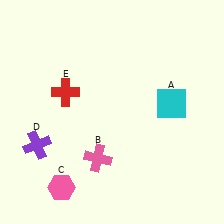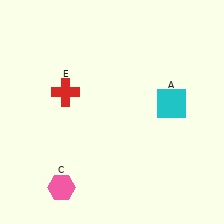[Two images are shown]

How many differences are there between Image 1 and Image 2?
There are 2 differences between the two images.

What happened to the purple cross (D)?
The purple cross (D) was removed in Image 2. It was in the bottom-left area of Image 1.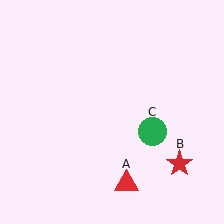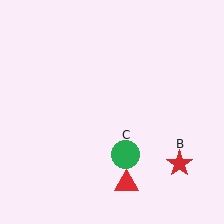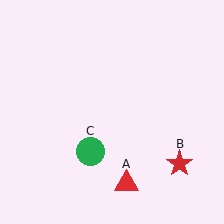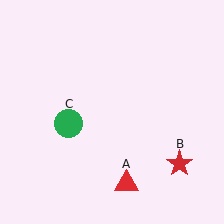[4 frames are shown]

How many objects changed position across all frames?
1 object changed position: green circle (object C).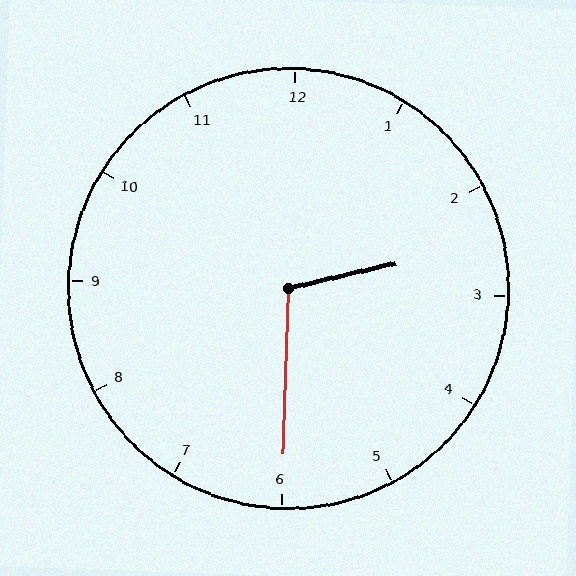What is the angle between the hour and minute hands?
Approximately 105 degrees.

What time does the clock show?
2:30.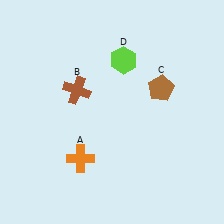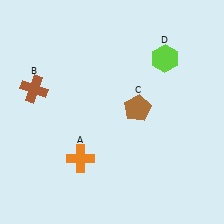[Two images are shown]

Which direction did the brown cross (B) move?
The brown cross (B) moved left.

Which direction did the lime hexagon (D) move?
The lime hexagon (D) moved right.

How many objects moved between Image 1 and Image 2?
3 objects moved between the two images.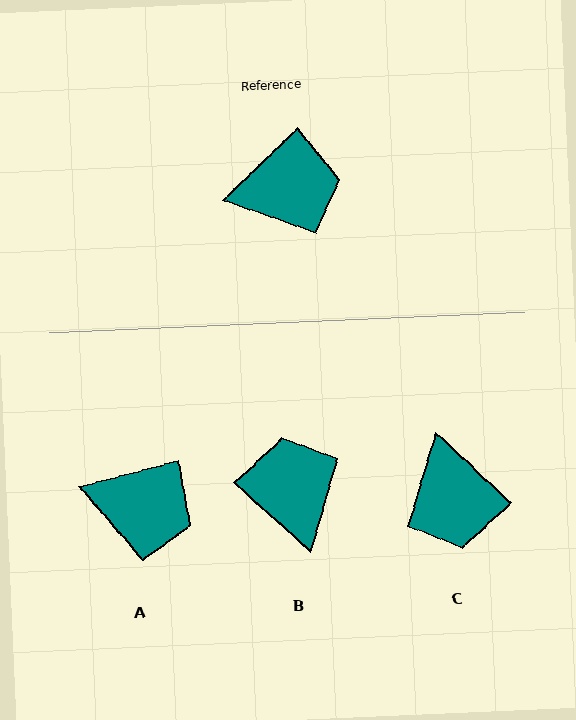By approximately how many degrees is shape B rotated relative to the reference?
Approximately 94 degrees counter-clockwise.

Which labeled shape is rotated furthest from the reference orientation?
B, about 94 degrees away.